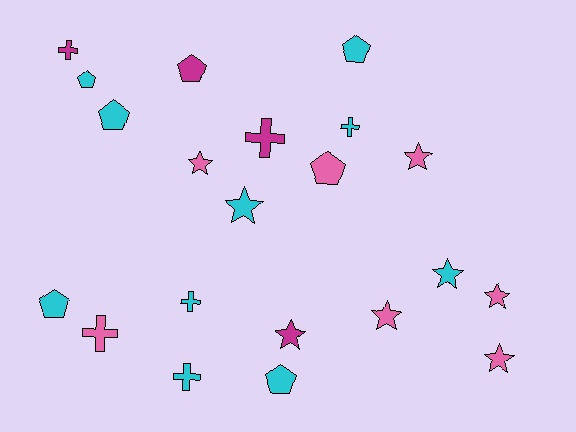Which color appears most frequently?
Cyan, with 10 objects.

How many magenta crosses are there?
There are 2 magenta crosses.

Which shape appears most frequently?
Star, with 8 objects.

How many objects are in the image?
There are 21 objects.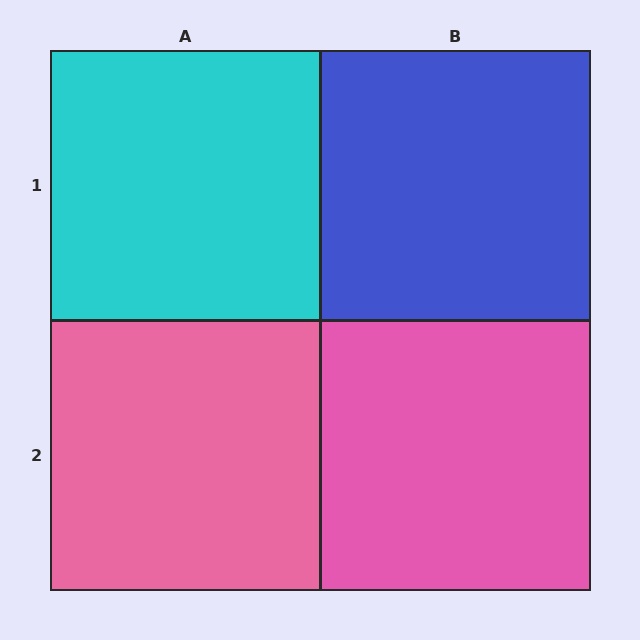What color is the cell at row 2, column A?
Pink.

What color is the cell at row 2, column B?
Pink.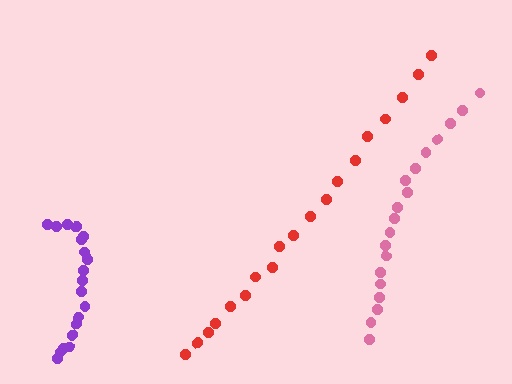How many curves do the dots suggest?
There are 3 distinct paths.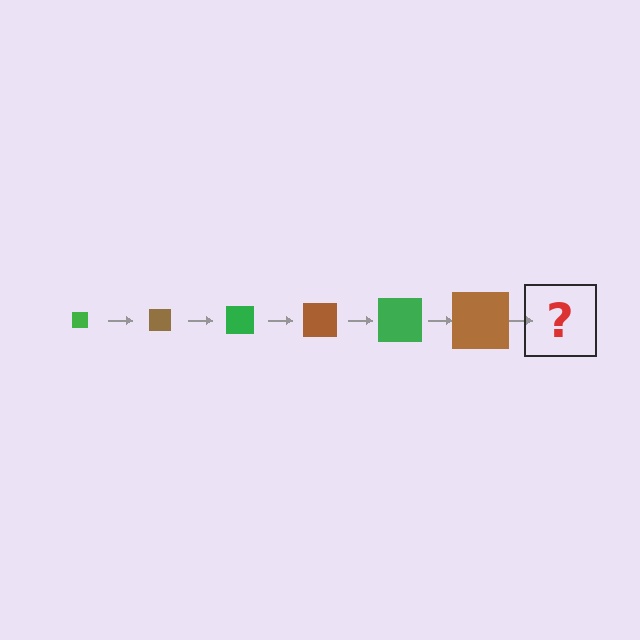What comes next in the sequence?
The next element should be a green square, larger than the previous one.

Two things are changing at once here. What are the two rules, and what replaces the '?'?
The two rules are that the square grows larger each step and the color cycles through green and brown. The '?' should be a green square, larger than the previous one.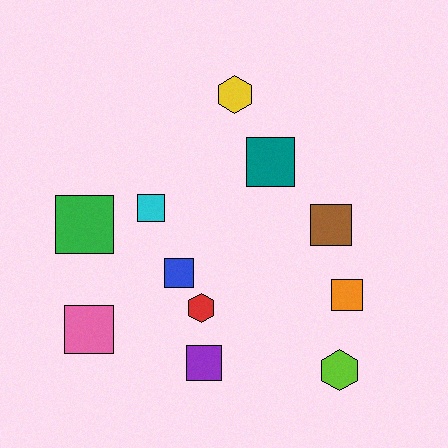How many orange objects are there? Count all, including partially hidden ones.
There is 1 orange object.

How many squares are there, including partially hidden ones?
There are 8 squares.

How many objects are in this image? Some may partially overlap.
There are 11 objects.